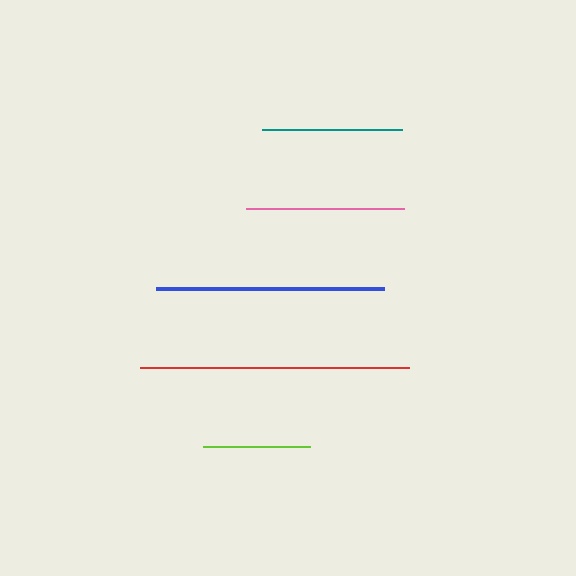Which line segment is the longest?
The red line is the longest at approximately 269 pixels.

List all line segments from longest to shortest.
From longest to shortest: red, blue, pink, teal, lime.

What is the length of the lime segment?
The lime segment is approximately 106 pixels long.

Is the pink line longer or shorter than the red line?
The red line is longer than the pink line.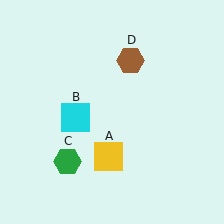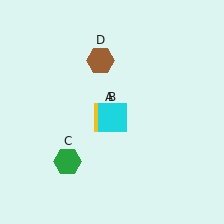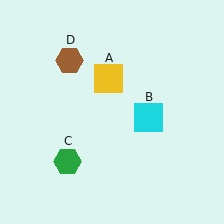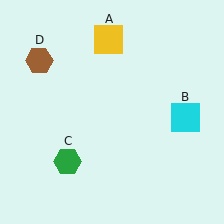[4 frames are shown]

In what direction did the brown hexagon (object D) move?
The brown hexagon (object D) moved left.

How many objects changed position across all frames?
3 objects changed position: yellow square (object A), cyan square (object B), brown hexagon (object D).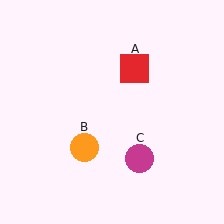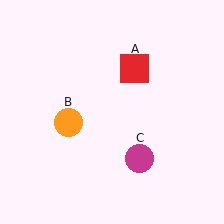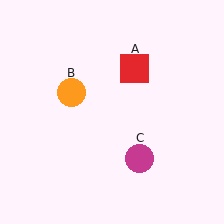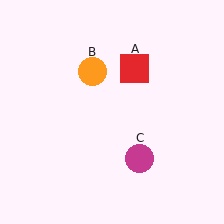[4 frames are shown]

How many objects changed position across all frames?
1 object changed position: orange circle (object B).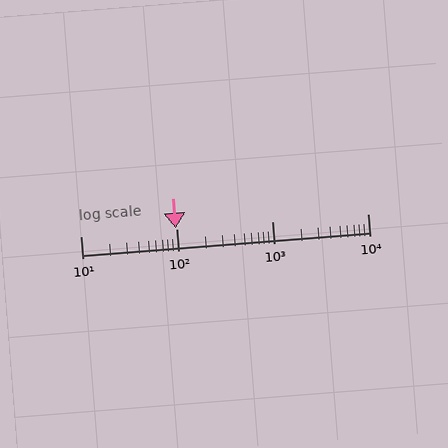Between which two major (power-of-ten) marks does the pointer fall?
The pointer is between 10 and 100.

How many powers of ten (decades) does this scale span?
The scale spans 3 decades, from 10 to 10000.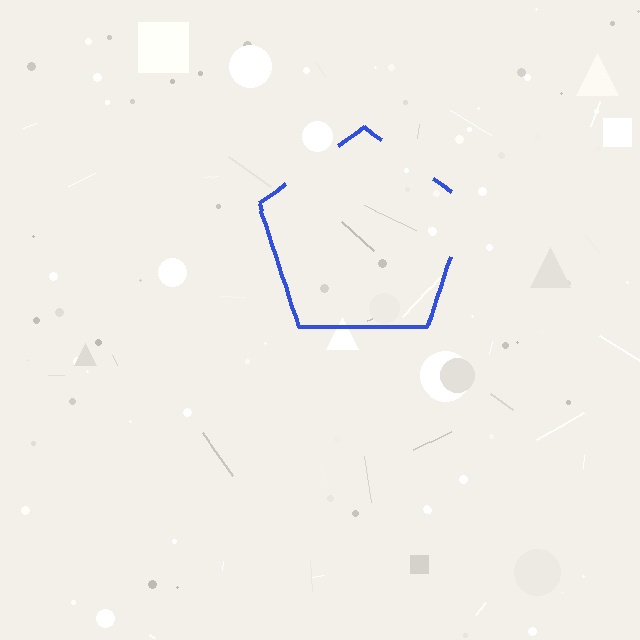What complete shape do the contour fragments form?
The contour fragments form a pentagon.